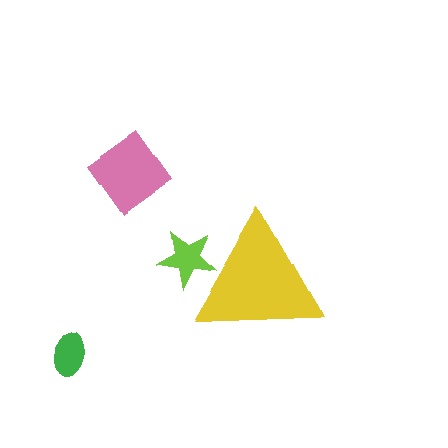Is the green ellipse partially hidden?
No, the green ellipse is fully visible.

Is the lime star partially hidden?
Yes, the lime star is partially hidden behind the yellow triangle.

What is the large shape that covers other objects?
A yellow triangle.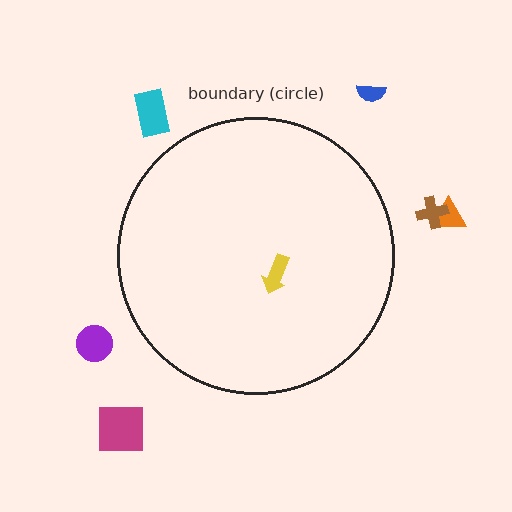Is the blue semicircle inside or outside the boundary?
Outside.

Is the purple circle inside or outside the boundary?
Outside.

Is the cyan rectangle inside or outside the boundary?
Outside.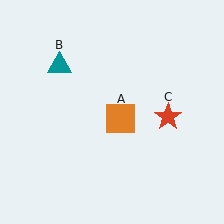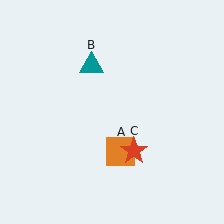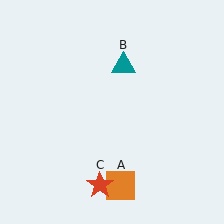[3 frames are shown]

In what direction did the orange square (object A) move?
The orange square (object A) moved down.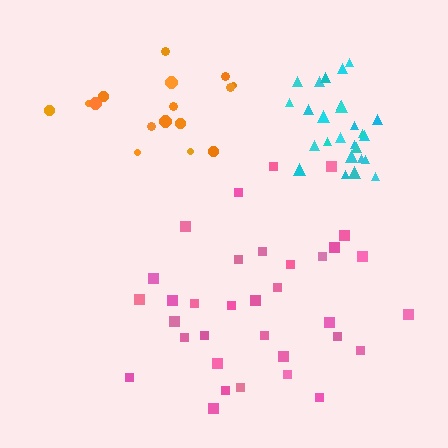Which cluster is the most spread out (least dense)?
Orange.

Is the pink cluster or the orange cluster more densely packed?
Pink.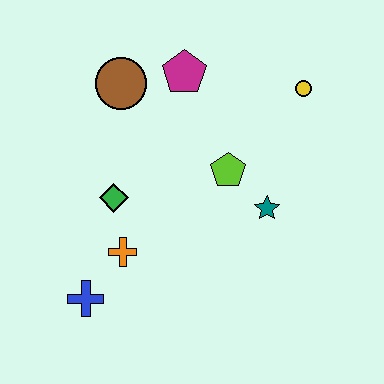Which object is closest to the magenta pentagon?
The brown circle is closest to the magenta pentagon.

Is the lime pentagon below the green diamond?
No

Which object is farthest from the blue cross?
The yellow circle is farthest from the blue cross.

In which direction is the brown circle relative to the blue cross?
The brown circle is above the blue cross.